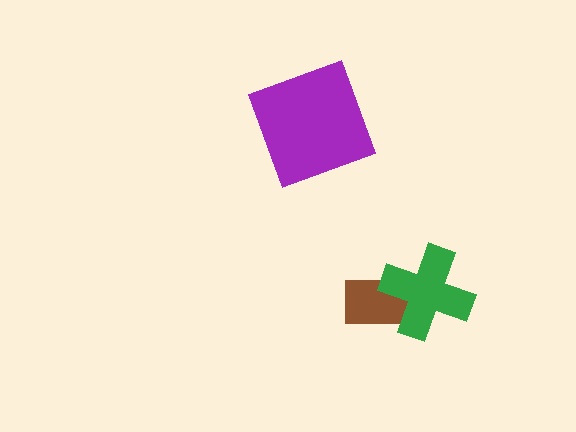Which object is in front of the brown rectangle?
The green cross is in front of the brown rectangle.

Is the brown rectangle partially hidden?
Yes, it is partially covered by another shape.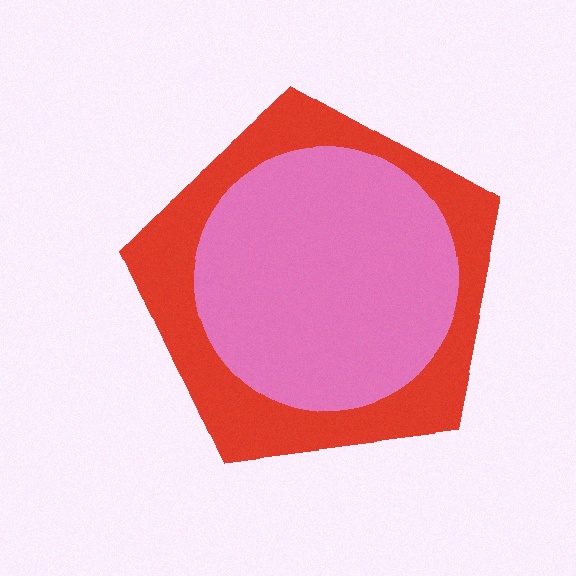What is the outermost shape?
The red pentagon.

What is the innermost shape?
The pink circle.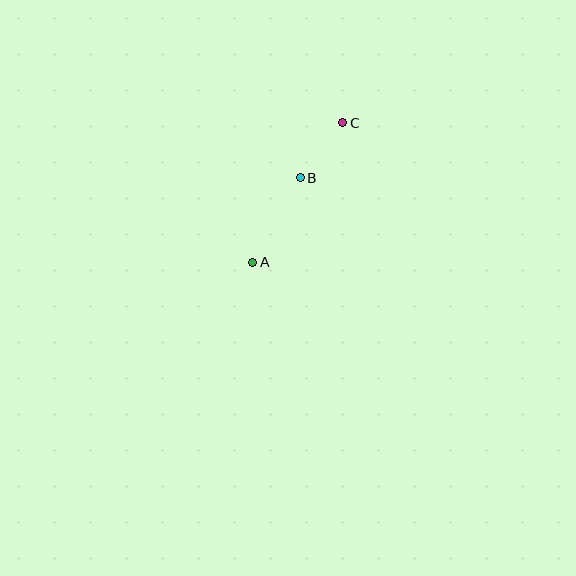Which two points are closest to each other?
Points B and C are closest to each other.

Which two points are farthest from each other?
Points A and C are farthest from each other.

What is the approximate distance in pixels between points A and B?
The distance between A and B is approximately 96 pixels.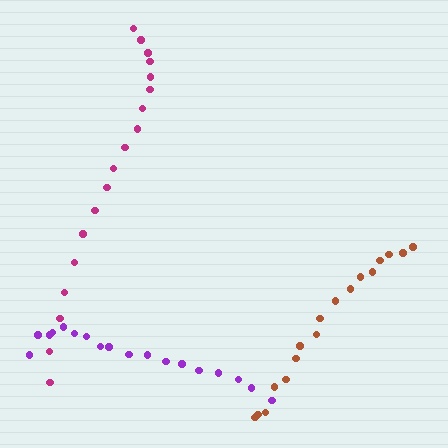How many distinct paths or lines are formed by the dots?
There are 3 distinct paths.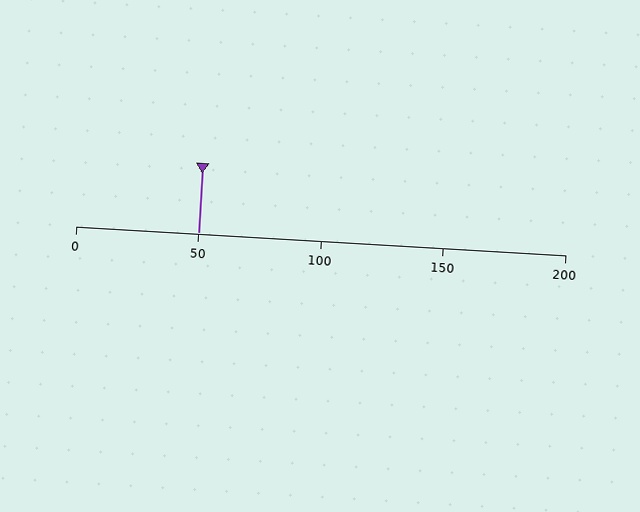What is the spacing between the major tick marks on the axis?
The major ticks are spaced 50 apart.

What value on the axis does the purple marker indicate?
The marker indicates approximately 50.